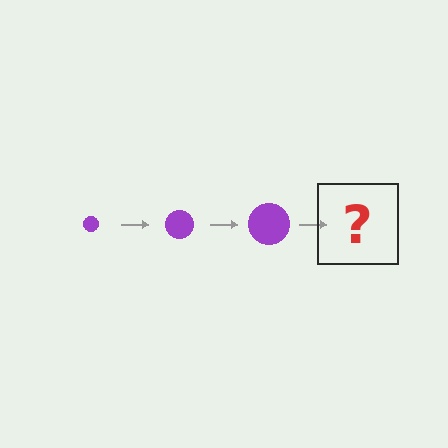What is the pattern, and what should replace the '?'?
The pattern is that the circle gets progressively larger each step. The '?' should be a purple circle, larger than the previous one.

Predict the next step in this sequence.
The next step is a purple circle, larger than the previous one.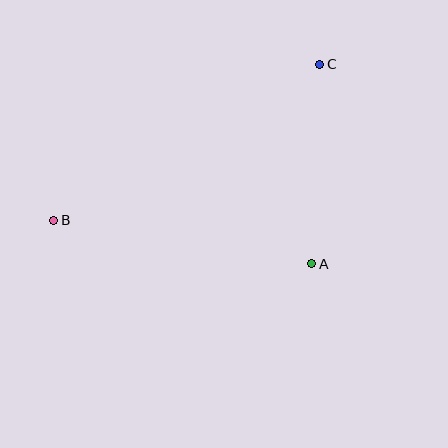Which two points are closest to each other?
Points A and C are closest to each other.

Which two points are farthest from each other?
Points B and C are farthest from each other.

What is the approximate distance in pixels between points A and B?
The distance between A and B is approximately 262 pixels.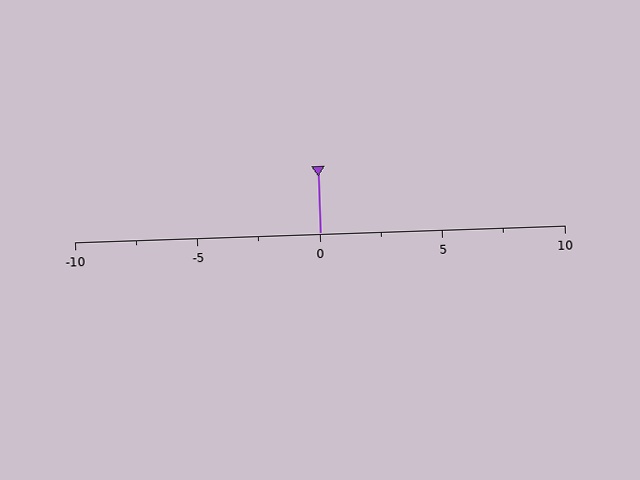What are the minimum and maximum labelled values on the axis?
The axis runs from -10 to 10.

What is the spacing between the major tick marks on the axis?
The major ticks are spaced 5 apart.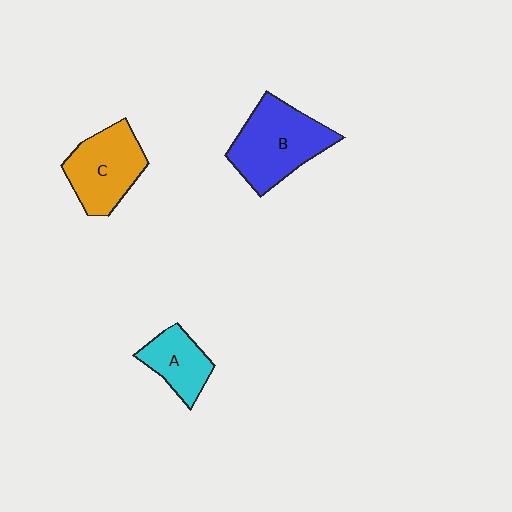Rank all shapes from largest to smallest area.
From largest to smallest: B (blue), C (orange), A (cyan).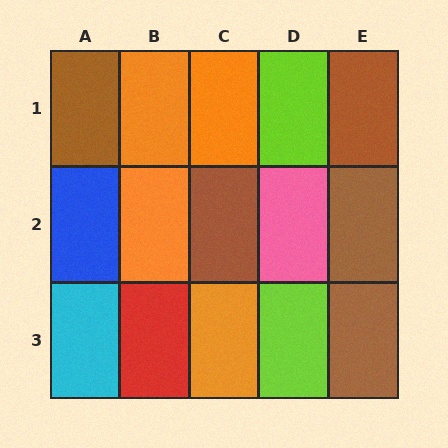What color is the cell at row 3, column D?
Lime.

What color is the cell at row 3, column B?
Red.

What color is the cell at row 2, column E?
Brown.